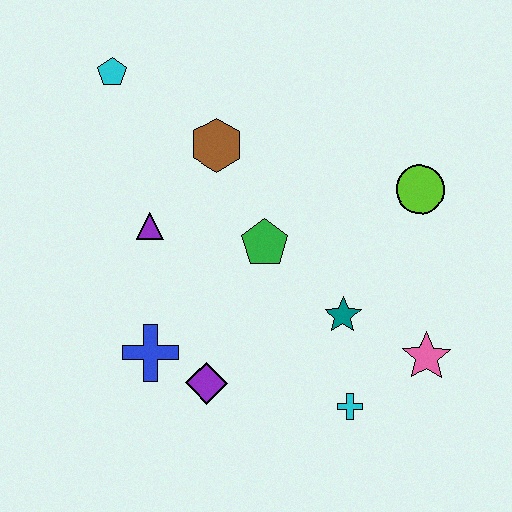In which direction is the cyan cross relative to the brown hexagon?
The cyan cross is below the brown hexagon.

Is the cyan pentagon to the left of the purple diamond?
Yes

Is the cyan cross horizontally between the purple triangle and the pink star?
Yes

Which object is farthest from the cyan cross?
The cyan pentagon is farthest from the cyan cross.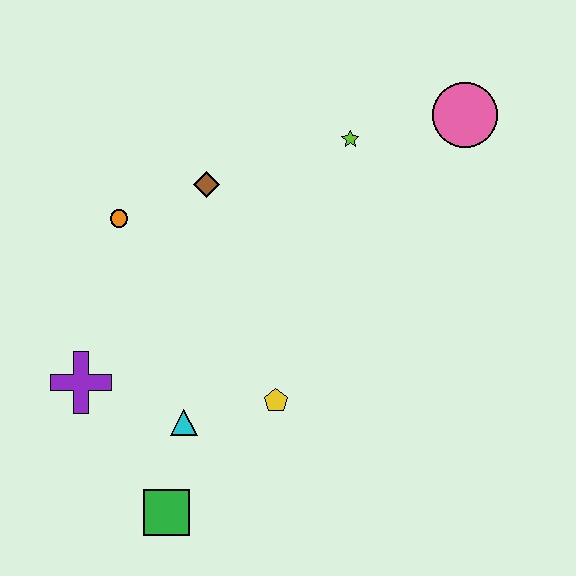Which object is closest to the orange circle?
The brown diamond is closest to the orange circle.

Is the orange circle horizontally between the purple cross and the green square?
Yes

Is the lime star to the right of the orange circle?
Yes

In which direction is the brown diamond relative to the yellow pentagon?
The brown diamond is above the yellow pentagon.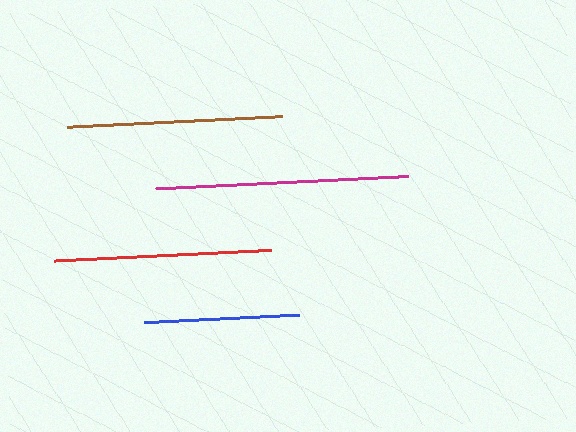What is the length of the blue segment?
The blue segment is approximately 155 pixels long.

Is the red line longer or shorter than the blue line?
The red line is longer than the blue line.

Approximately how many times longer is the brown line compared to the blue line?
The brown line is approximately 1.4 times the length of the blue line.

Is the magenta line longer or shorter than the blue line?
The magenta line is longer than the blue line.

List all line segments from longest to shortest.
From longest to shortest: magenta, red, brown, blue.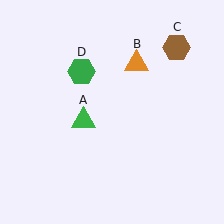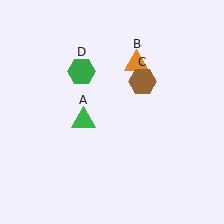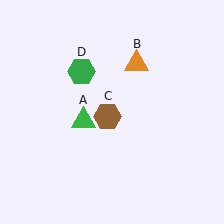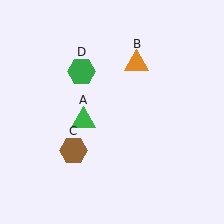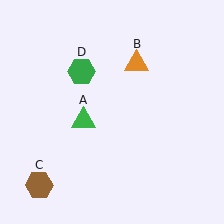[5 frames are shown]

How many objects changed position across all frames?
1 object changed position: brown hexagon (object C).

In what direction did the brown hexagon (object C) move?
The brown hexagon (object C) moved down and to the left.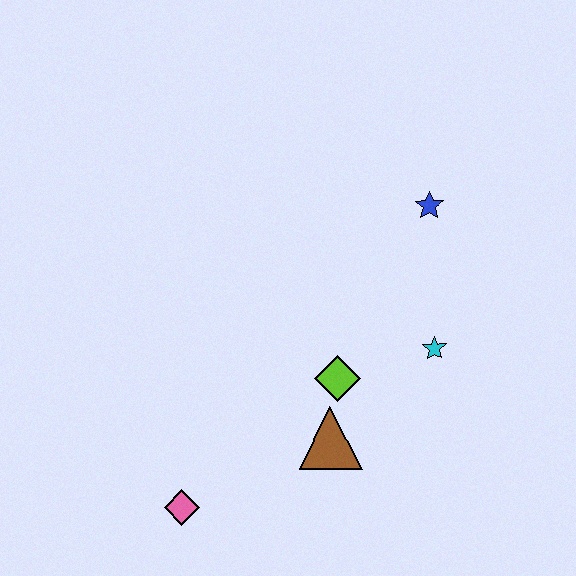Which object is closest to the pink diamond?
The brown triangle is closest to the pink diamond.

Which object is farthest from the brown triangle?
The blue star is farthest from the brown triangle.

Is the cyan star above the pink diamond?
Yes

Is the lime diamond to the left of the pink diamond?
No